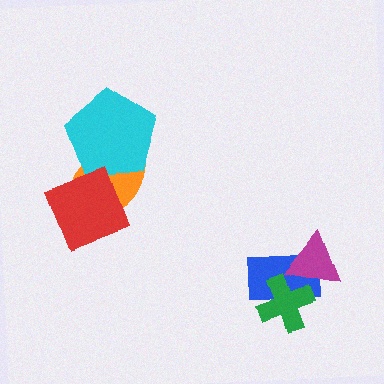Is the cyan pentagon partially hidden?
No, no other shape covers it.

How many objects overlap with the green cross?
2 objects overlap with the green cross.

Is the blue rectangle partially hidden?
Yes, it is partially covered by another shape.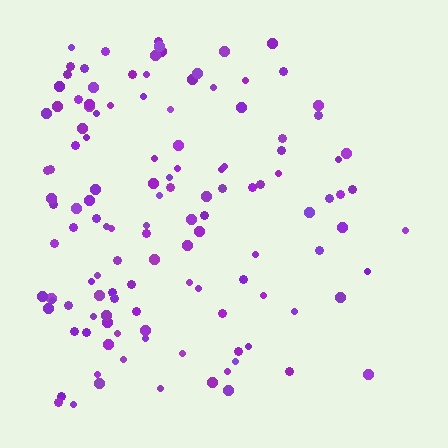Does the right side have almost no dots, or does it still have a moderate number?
Still a moderate number, just noticeably fewer than the left.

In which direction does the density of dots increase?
From right to left, with the left side densest.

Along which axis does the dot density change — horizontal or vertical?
Horizontal.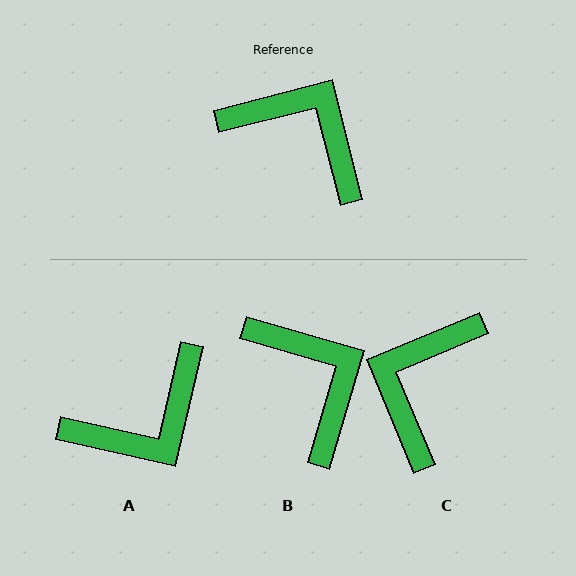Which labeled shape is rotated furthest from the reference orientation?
A, about 117 degrees away.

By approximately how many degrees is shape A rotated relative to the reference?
Approximately 117 degrees clockwise.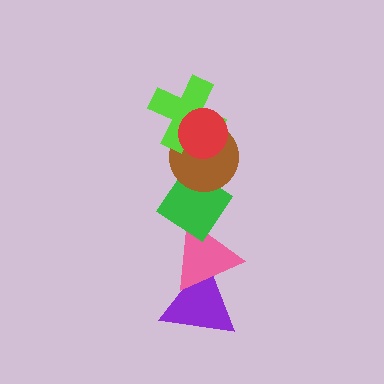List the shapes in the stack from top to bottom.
From top to bottom: the red circle, the lime cross, the brown circle, the green diamond, the pink triangle, the purple triangle.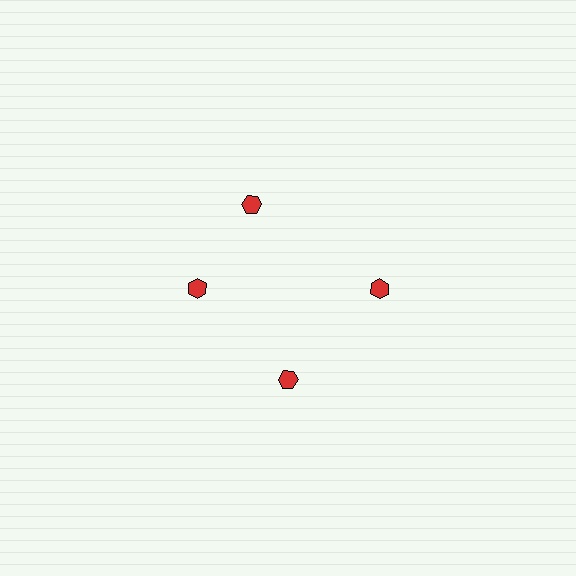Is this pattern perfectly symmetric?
No. The 4 red hexagons are arranged in a ring, but one element near the 12 o'clock position is rotated out of alignment along the ring, breaking the 4-fold rotational symmetry.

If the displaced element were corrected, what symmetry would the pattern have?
It would have 4-fold rotational symmetry — the pattern would map onto itself every 90 degrees.